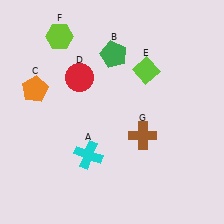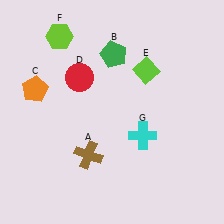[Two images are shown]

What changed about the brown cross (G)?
In Image 1, G is brown. In Image 2, it changed to cyan.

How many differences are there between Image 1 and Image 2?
There are 2 differences between the two images.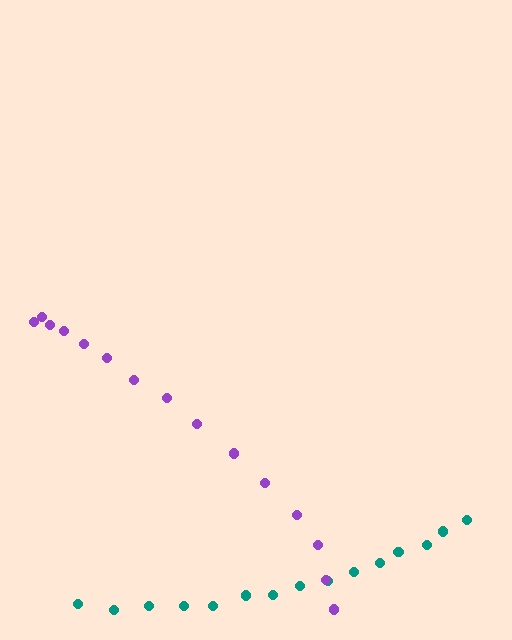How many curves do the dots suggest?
There are 2 distinct paths.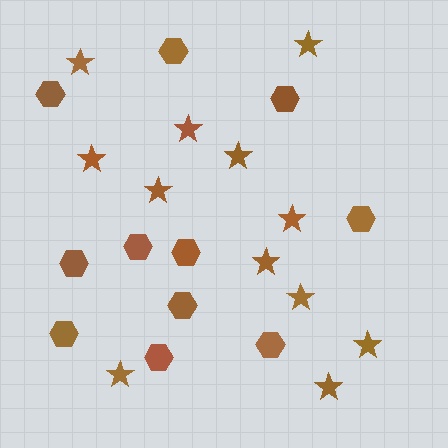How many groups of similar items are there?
There are 2 groups: one group of hexagons (11) and one group of stars (12).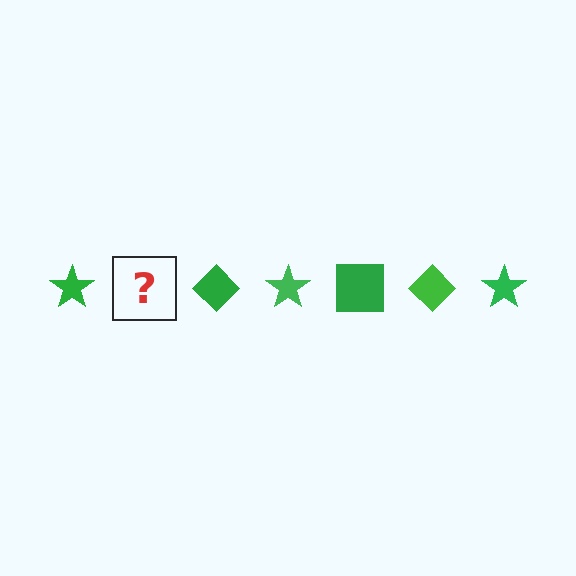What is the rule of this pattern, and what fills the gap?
The rule is that the pattern cycles through star, square, diamond shapes in green. The gap should be filled with a green square.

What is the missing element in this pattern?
The missing element is a green square.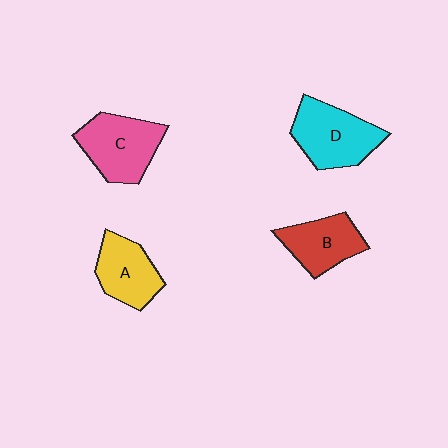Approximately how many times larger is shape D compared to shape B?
Approximately 1.3 times.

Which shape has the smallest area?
Shape B (red).